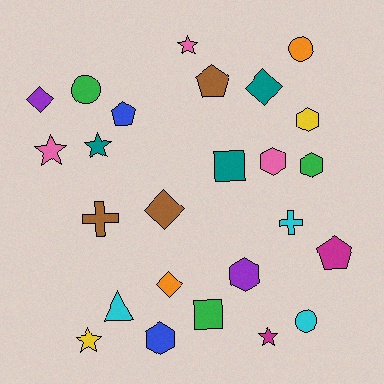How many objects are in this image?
There are 25 objects.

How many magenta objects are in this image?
There are 2 magenta objects.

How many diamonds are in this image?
There are 4 diamonds.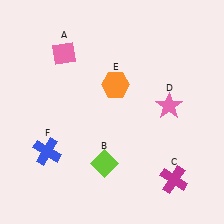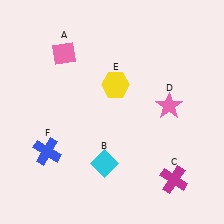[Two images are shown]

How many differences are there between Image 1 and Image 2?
There are 2 differences between the two images.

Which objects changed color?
B changed from lime to cyan. E changed from orange to yellow.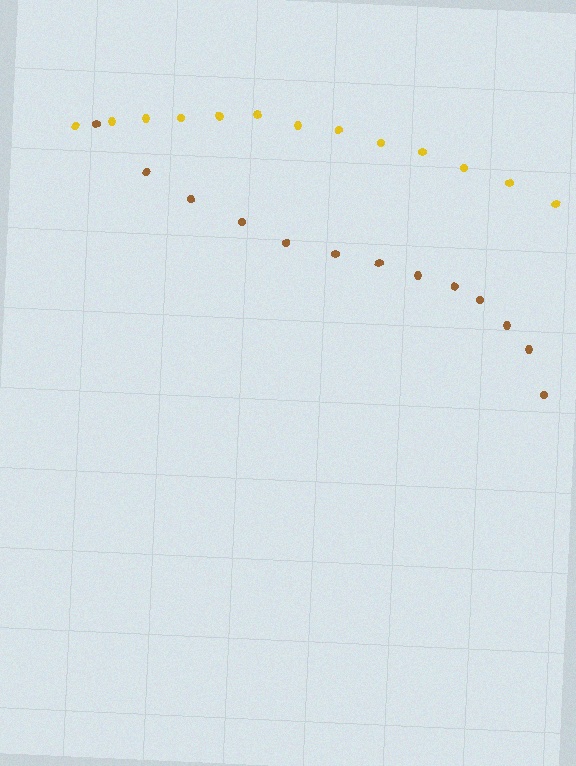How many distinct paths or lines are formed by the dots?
There are 2 distinct paths.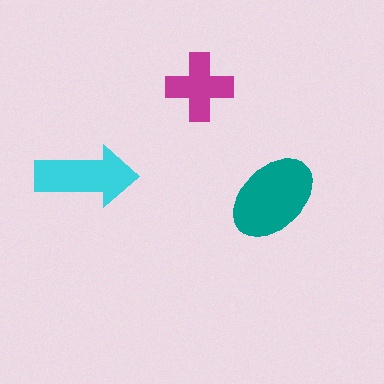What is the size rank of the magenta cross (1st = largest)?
3rd.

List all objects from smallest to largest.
The magenta cross, the cyan arrow, the teal ellipse.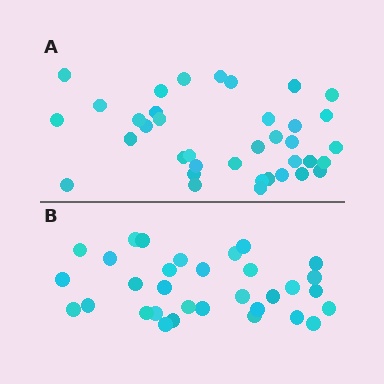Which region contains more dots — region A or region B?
Region A (the top region) has more dots.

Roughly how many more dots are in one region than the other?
Region A has about 5 more dots than region B.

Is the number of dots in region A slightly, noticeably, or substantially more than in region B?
Region A has only slightly more — the two regions are fairly close. The ratio is roughly 1.2 to 1.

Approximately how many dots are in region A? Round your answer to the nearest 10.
About 40 dots. (The exact count is 37, which rounds to 40.)